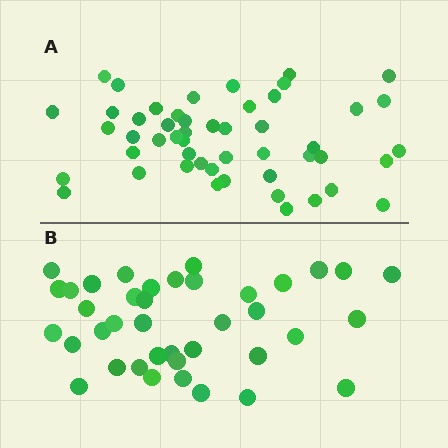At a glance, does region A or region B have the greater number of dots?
Region A (the top region) has more dots.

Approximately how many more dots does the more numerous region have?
Region A has roughly 12 or so more dots than region B.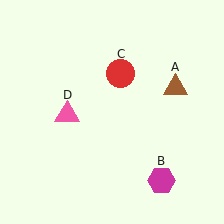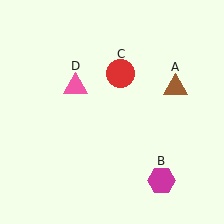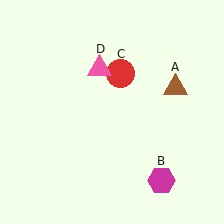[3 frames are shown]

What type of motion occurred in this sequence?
The pink triangle (object D) rotated clockwise around the center of the scene.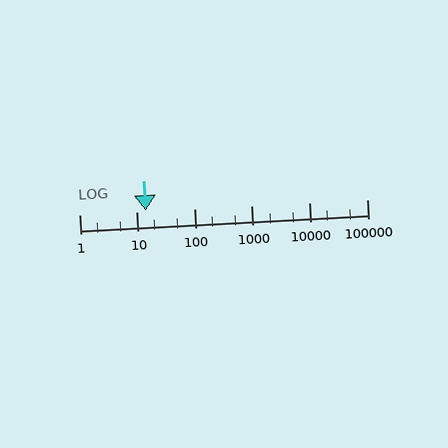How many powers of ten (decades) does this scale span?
The scale spans 5 decades, from 1 to 100000.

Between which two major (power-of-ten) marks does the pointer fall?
The pointer is between 10 and 100.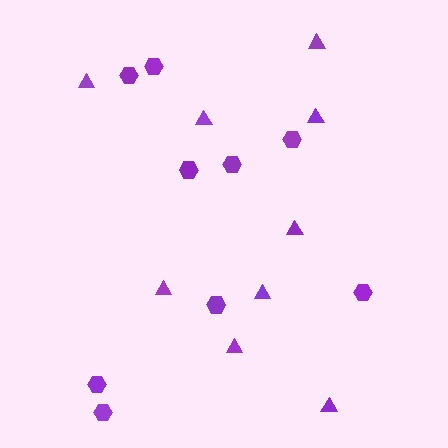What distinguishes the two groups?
There are 2 groups: one group of triangles (9) and one group of hexagons (9).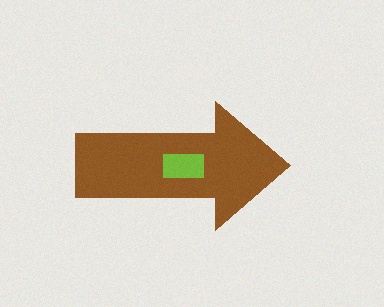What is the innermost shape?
The lime rectangle.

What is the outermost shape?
The brown arrow.